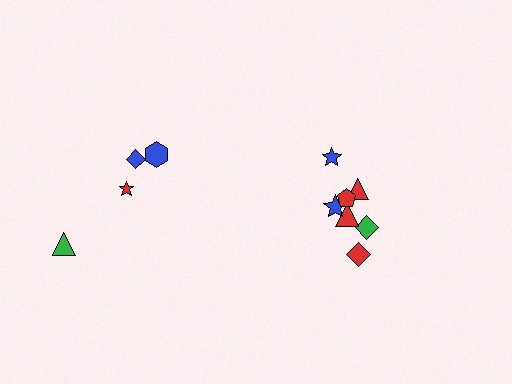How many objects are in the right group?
There are 7 objects.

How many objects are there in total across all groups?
There are 11 objects.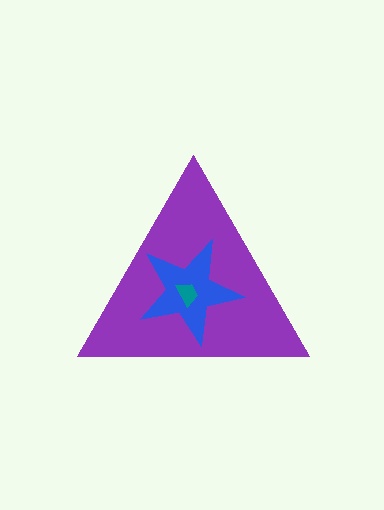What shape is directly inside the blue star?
The teal trapezoid.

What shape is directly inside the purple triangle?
The blue star.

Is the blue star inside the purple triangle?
Yes.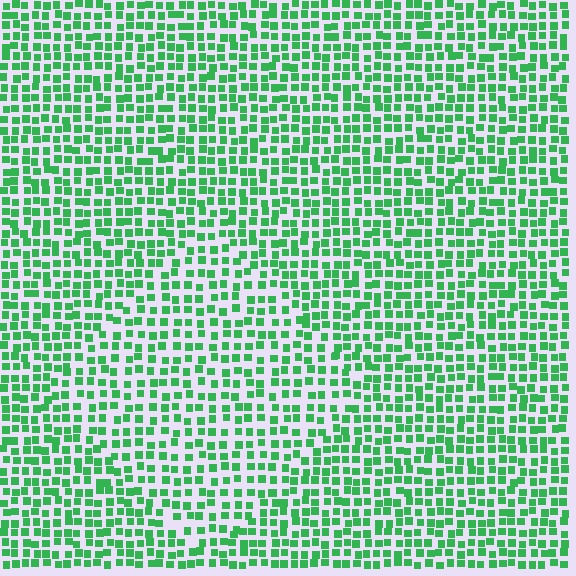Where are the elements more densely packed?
The elements are more densely packed outside the diamond boundary.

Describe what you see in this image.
The image contains small green elements arranged at two different densities. A diamond-shaped region is visible where the elements are less densely packed than the surrounding area.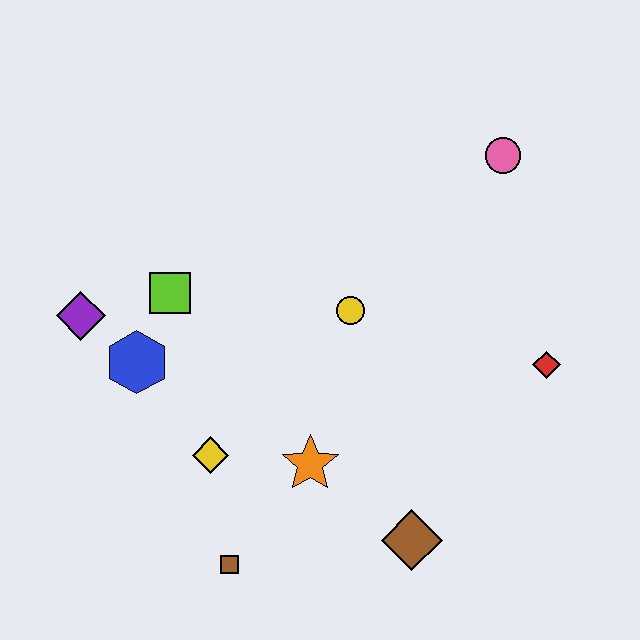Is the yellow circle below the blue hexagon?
No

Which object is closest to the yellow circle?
The orange star is closest to the yellow circle.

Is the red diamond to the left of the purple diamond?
No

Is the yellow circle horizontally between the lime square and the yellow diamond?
No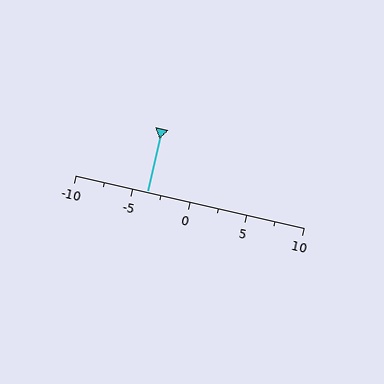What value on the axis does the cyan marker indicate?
The marker indicates approximately -3.8.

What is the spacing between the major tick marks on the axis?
The major ticks are spaced 5 apart.